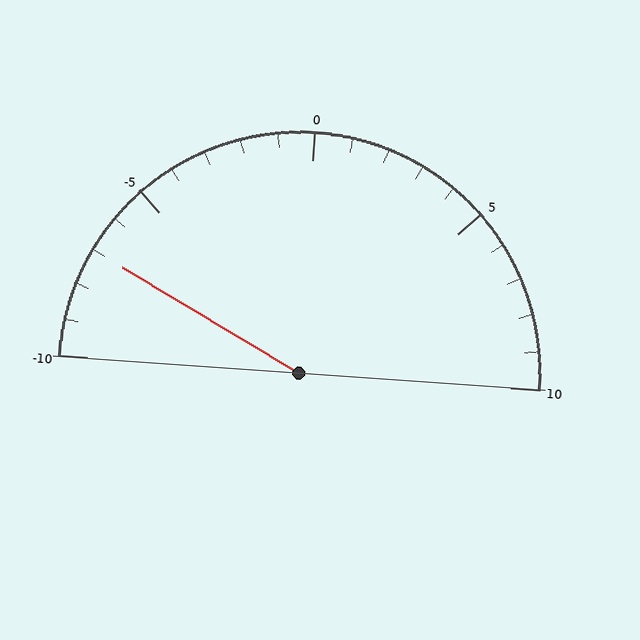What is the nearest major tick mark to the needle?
The nearest major tick mark is -5.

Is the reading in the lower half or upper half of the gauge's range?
The reading is in the lower half of the range (-10 to 10).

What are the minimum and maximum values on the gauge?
The gauge ranges from -10 to 10.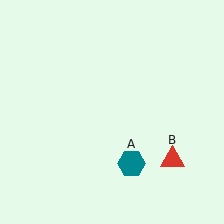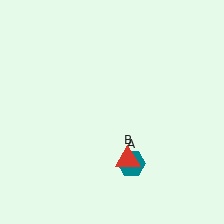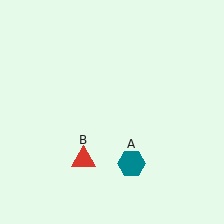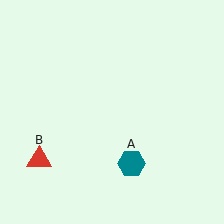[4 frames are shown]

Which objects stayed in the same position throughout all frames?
Teal hexagon (object A) remained stationary.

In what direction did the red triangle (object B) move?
The red triangle (object B) moved left.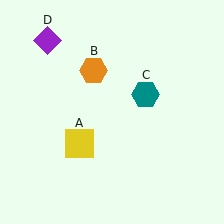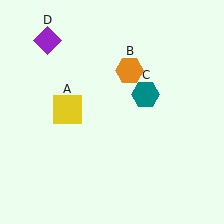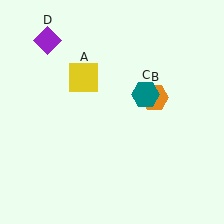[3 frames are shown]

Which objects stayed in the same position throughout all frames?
Teal hexagon (object C) and purple diamond (object D) remained stationary.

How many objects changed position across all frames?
2 objects changed position: yellow square (object A), orange hexagon (object B).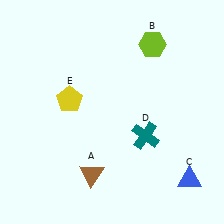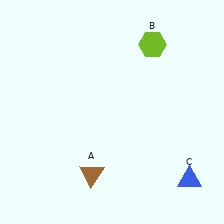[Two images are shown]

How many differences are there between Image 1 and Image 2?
There are 2 differences between the two images.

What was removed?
The teal cross (D), the yellow pentagon (E) were removed in Image 2.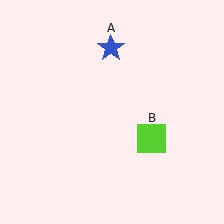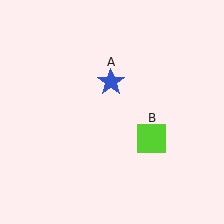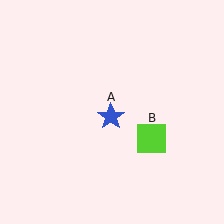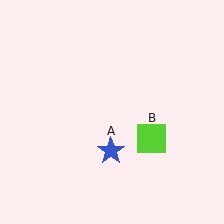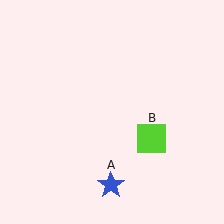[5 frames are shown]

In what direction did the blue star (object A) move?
The blue star (object A) moved down.